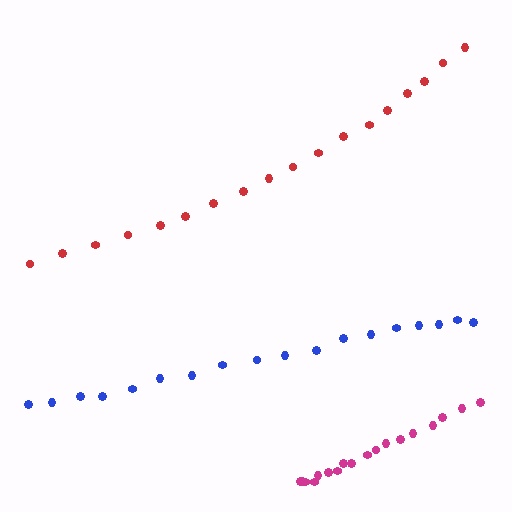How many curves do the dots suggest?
There are 3 distinct paths.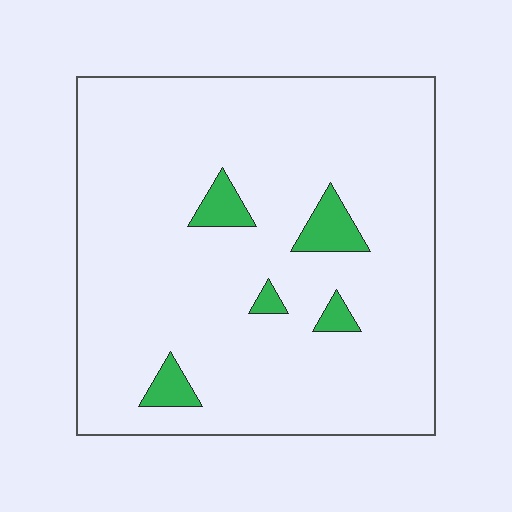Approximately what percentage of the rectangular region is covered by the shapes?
Approximately 5%.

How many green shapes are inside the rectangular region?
5.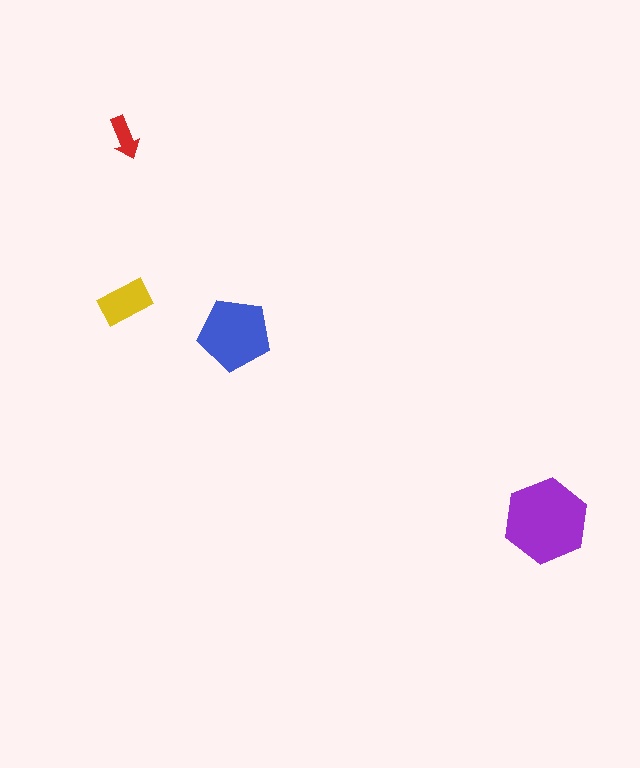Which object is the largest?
The purple hexagon.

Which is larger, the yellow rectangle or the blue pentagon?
The blue pentagon.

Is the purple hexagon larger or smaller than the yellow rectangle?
Larger.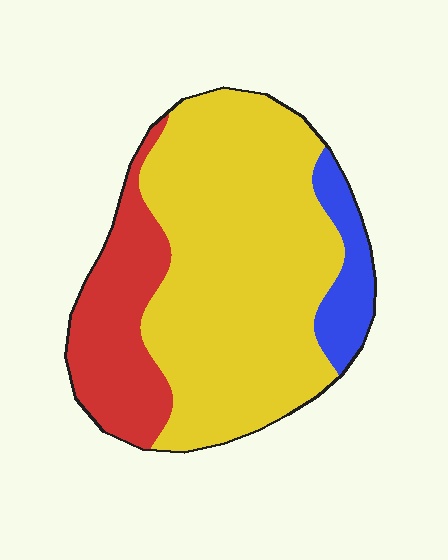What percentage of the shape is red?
Red covers roughly 25% of the shape.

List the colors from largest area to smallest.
From largest to smallest: yellow, red, blue.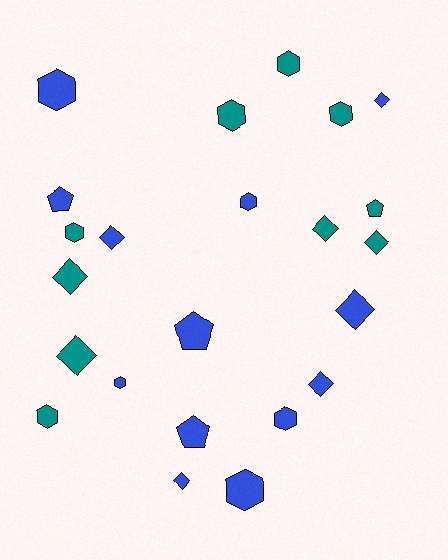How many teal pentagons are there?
There is 1 teal pentagon.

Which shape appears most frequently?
Hexagon, with 10 objects.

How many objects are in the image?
There are 23 objects.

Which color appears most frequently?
Blue, with 13 objects.